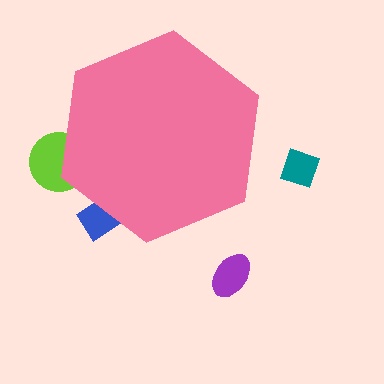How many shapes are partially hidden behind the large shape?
2 shapes are partially hidden.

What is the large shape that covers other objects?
A pink hexagon.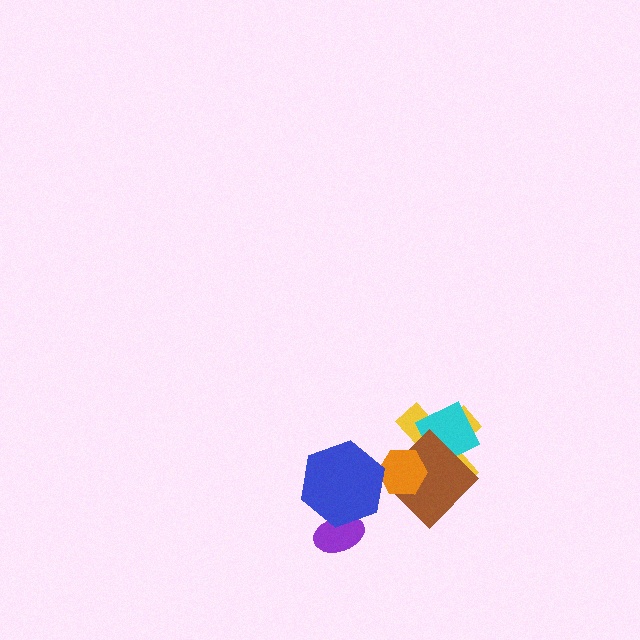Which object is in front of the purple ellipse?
The blue hexagon is in front of the purple ellipse.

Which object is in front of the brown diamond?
The orange hexagon is in front of the brown diamond.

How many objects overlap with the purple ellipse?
1 object overlaps with the purple ellipse.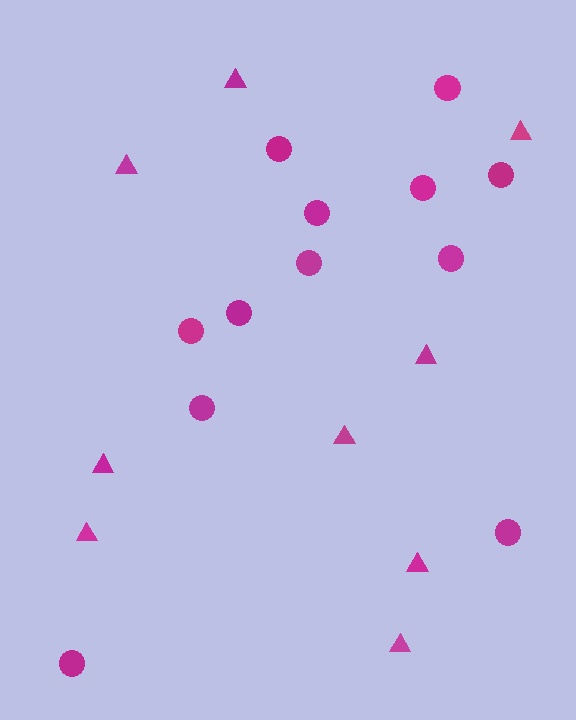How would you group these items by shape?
There are 2 groups: one group of triangles (9) and one group of circles (12).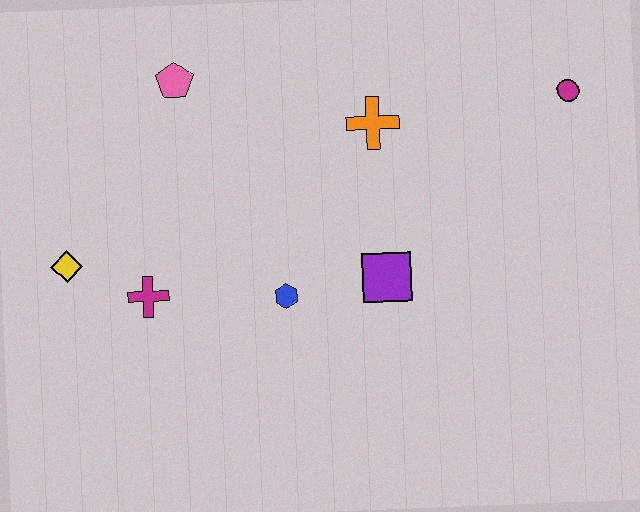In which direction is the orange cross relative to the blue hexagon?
The orange cross is above the blue hexagon.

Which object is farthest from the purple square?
The yellow diamond is farthest from the purple square.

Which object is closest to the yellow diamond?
The magenta cross is closest to the yellow diamond.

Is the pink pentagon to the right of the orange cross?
No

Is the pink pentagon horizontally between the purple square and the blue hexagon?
No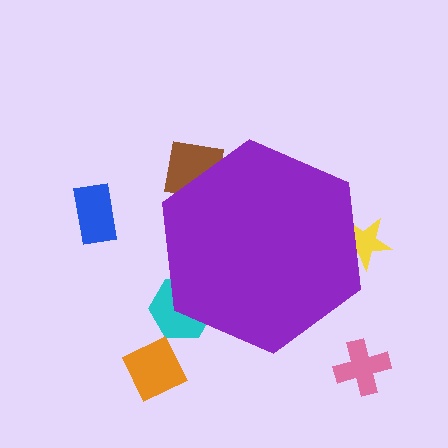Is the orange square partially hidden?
No, the orange square is fully visible.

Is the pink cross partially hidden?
No, the pink cross is fully visible.